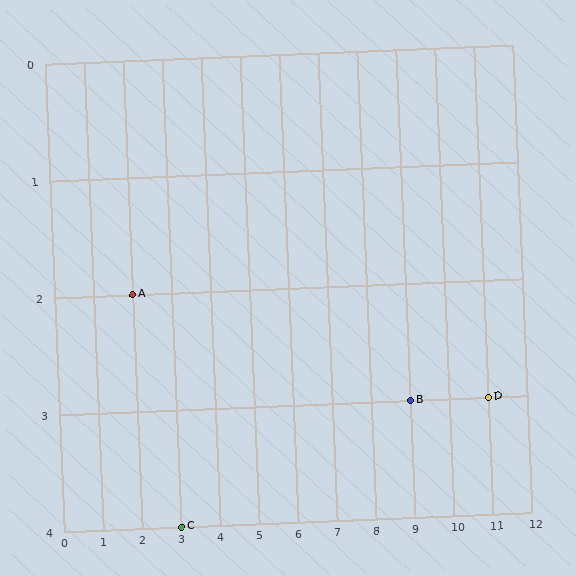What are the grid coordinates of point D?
Point D is at grid coordinates (11, 3).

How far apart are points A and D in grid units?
Points A and D are 9 columns and 1 row apart (about 9.1 grid units diagonally).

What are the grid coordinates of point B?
Point B is at grid coordinates (9, 3).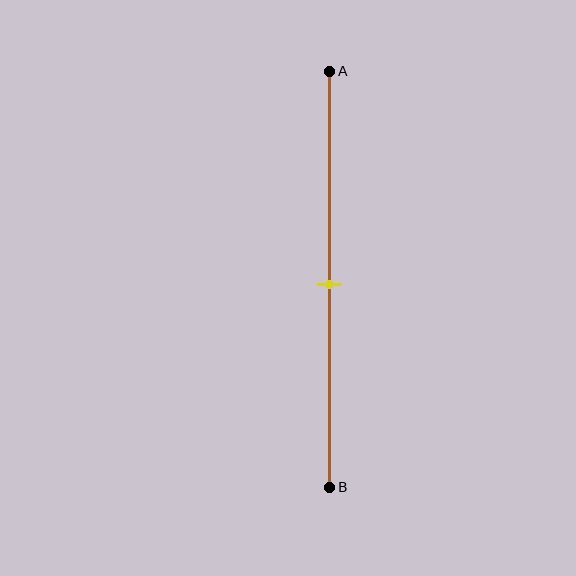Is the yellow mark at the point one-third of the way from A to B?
No, the mark is at about 50% from A, not at the 33% one-third point.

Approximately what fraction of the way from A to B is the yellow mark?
The yellow mark is approximately 50% of the way from A to B.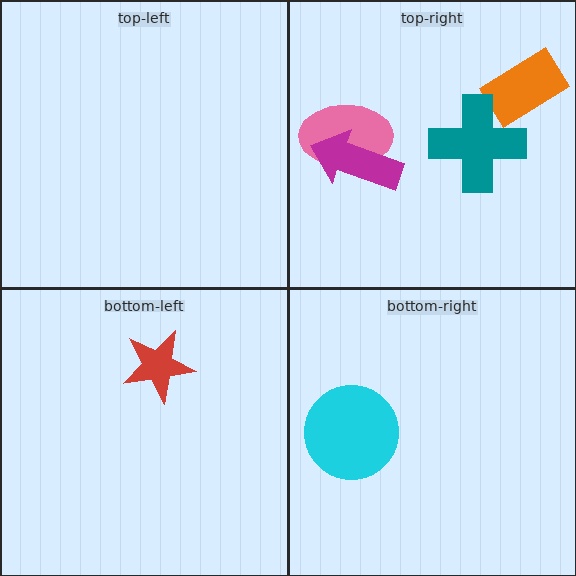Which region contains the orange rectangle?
The top-right region.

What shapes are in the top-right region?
The pink ellipse, the orange rectangle, the teal cross, the magenta arrow.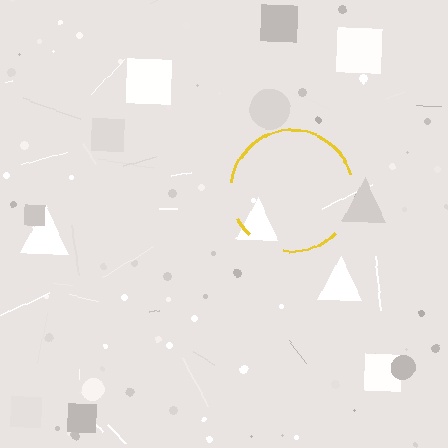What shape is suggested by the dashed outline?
The dashed outline suggests a circle.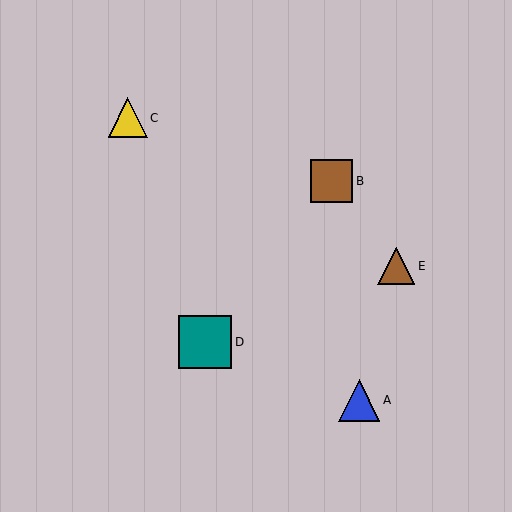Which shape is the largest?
The teal square (labeled D) is the largest.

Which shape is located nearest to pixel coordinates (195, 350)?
The teal square (labeled D) at (205, 342) is nearest to that location.